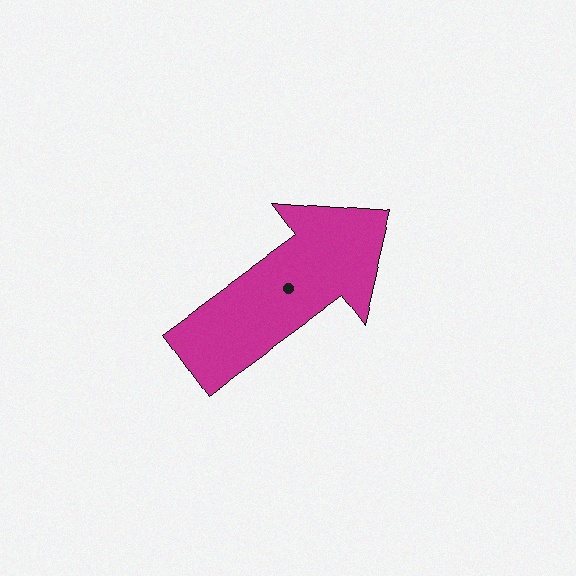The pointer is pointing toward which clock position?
Roughly 2 o'clock.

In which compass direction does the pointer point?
Northeast.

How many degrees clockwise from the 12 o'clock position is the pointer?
Approximately 54 degrees.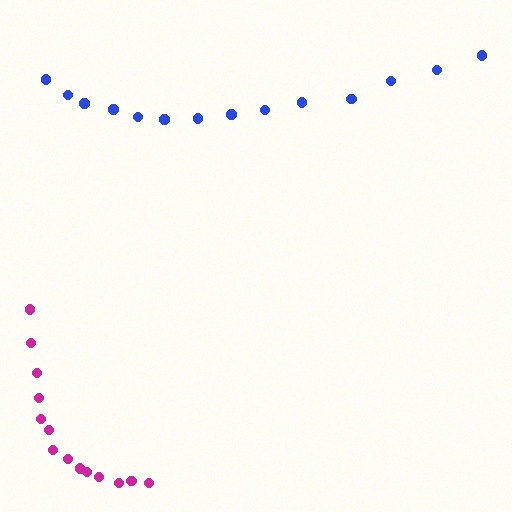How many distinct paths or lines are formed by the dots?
There are 2 distinct paths.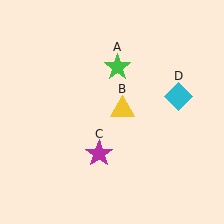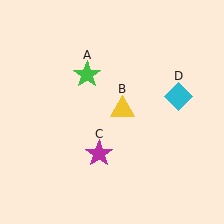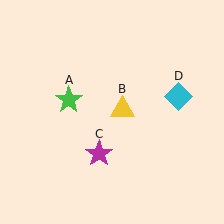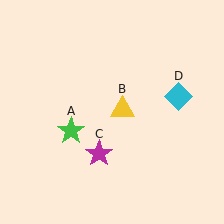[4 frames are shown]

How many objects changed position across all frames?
1 object changed position: green star (object A).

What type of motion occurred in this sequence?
The green star (object A) rotated counterclockwise around the center of the scene.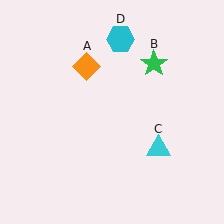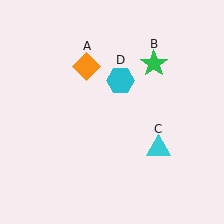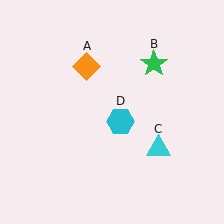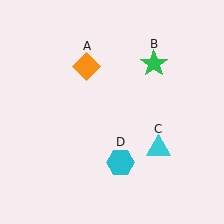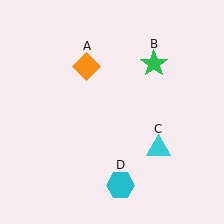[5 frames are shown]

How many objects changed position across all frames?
1 object changed position: cyan hexagon (object D).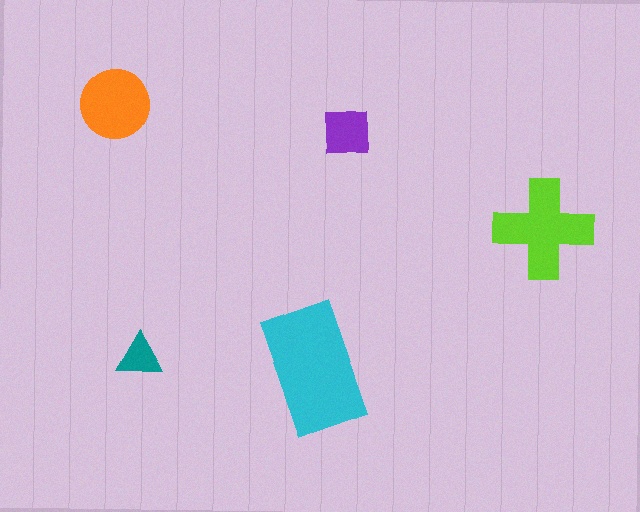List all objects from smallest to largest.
The teal triangle, the purple square, the orange circle, the lime cross, the cyan rectangle.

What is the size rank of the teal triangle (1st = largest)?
5th.